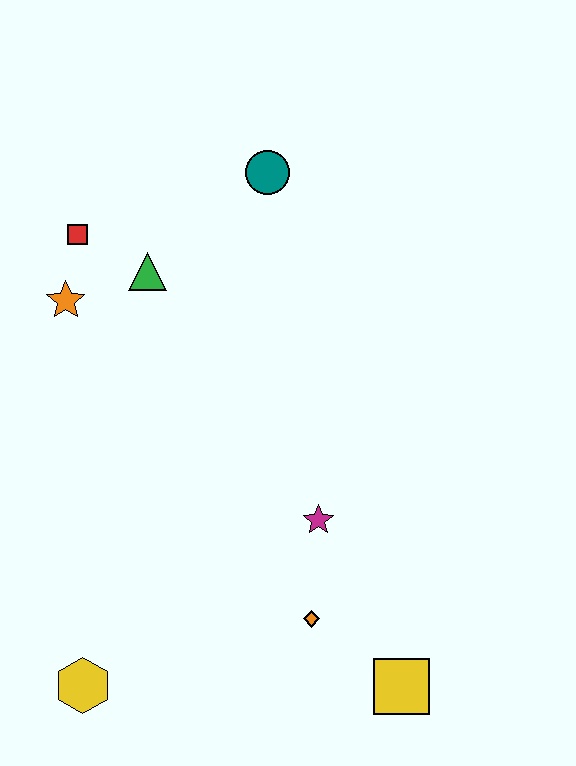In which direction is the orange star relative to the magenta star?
The orange star is to the left of the magenta star.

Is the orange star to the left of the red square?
Yes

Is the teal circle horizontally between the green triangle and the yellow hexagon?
No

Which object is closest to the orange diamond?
The magenta star is closest to the orange diamond.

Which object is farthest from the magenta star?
The red square is farthest from the magenta star.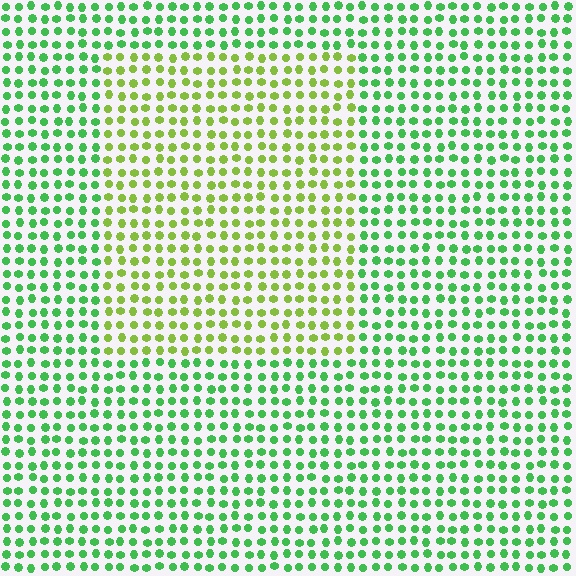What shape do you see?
I see a rectangle.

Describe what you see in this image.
The image is filled with small green elements in a uniform arrangement. A rectangle-shaped region is visible where the elements are tinted to a slightly different hue, forming a subtle color boundary.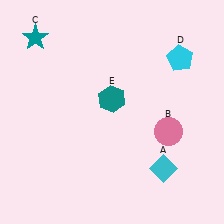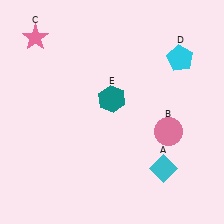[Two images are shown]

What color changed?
The star (C) changed from teal in Image 1 to pink in Image 2.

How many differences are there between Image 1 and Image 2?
There is 1 difference between the two images.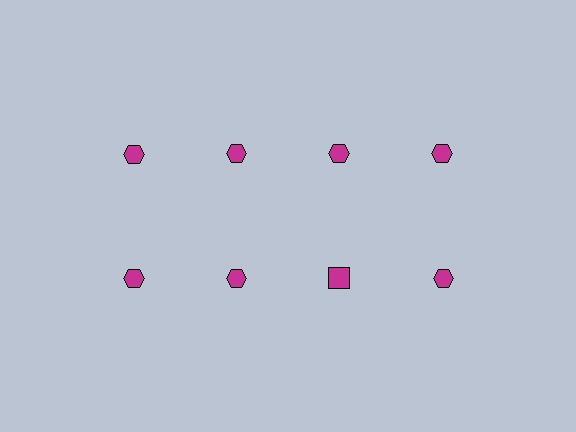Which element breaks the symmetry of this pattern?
The magenta square in the second row, center column breaks the symmetry. All other shapes are magenta hexagons.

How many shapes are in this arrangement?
There are 8 shapes arranged in a grid pattern.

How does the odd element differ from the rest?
It has a different shape: square instead of hexagon.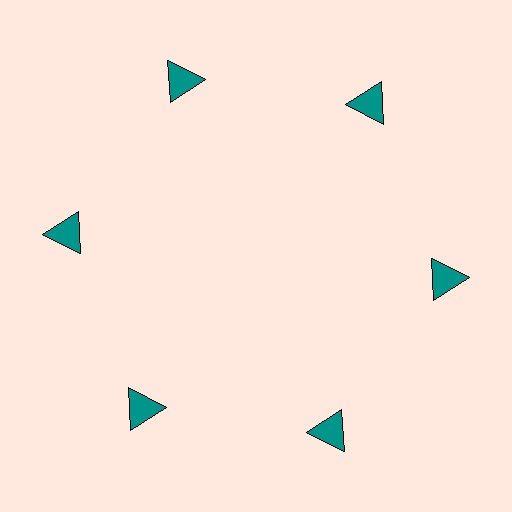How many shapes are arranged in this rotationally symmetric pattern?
There are 6 shapes, arranged in 6 groups of 1.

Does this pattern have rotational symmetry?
Yes, this pattern has 6-fold rotational symmetry. It looks the same after rotating 60 degrees around the center.